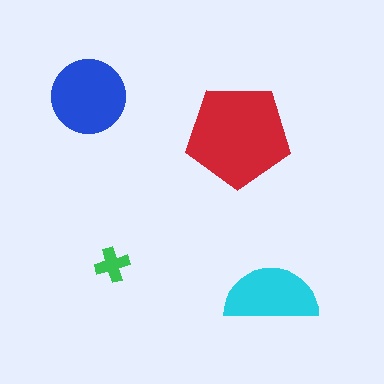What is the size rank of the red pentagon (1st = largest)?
1st.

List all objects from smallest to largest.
The green cross, the cyan semicircle, the blue circle, the red pentagon.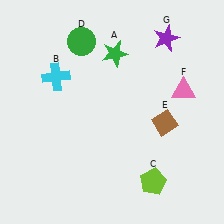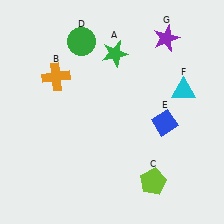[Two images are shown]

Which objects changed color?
B changed from cyan to orange. E changed from brown to blue. F changed from pink to cyan.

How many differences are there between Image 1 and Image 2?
There are 3 differences between the two images.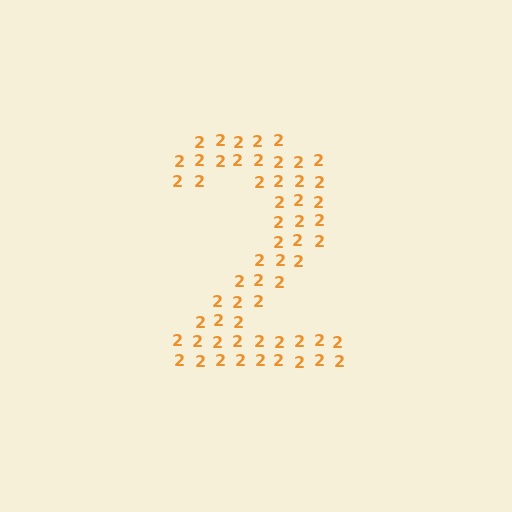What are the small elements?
The small elements are digit 2's.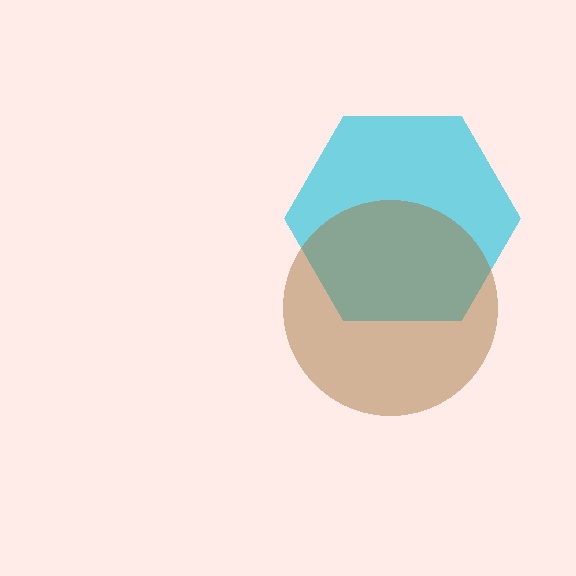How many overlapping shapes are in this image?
There are 2 overlapping shapes in the image.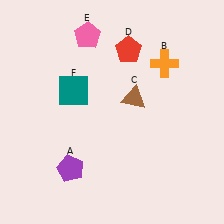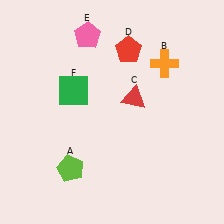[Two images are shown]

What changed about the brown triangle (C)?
In Image 1, C is brown. In Image 2, it changed to red.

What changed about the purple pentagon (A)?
In Image 1, A is purple. In Image 2, it changed to lime.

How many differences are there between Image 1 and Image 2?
There are 3 differences between the two images.